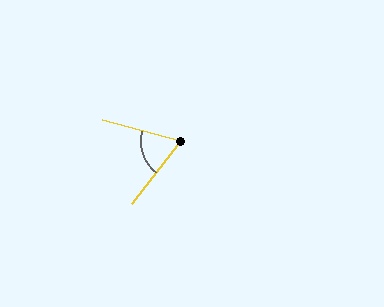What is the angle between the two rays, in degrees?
Approximately 67 degrees.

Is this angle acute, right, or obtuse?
It is acute.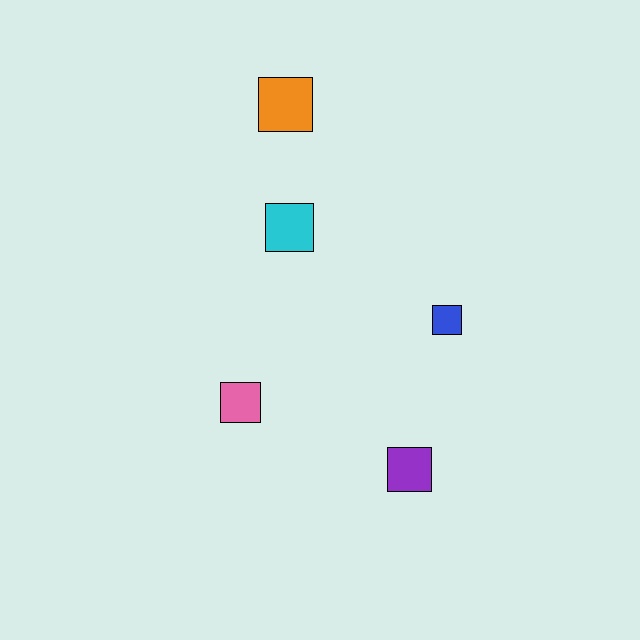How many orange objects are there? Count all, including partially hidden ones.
There is 1 orange object.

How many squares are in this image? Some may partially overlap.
There are 5 squares.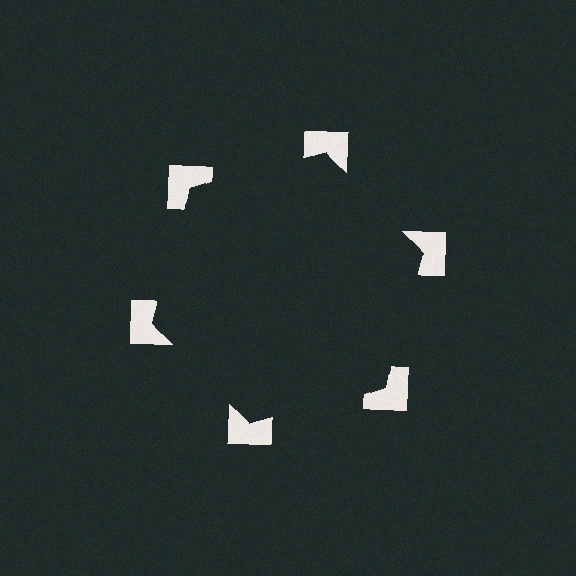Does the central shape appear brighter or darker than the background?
It typically appears slightly darker than the background, even though no actual brightness change is drawn.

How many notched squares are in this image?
There are 6 — one at each vertex of the illusory hexagon.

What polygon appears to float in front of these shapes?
An illusory hexagon — its edges are inferred from the aligned wedge cuts in the notched squares, not physically drawn.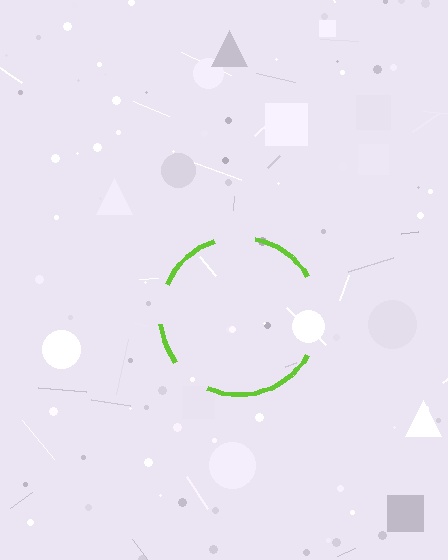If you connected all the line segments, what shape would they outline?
They would outline a circle.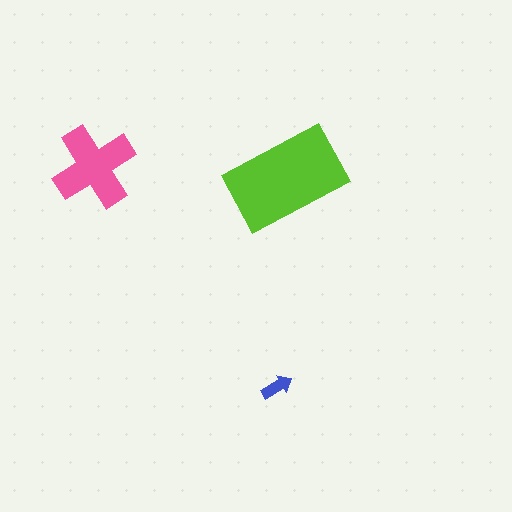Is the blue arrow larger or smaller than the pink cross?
Smaller.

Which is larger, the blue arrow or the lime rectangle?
The lime rectangle.